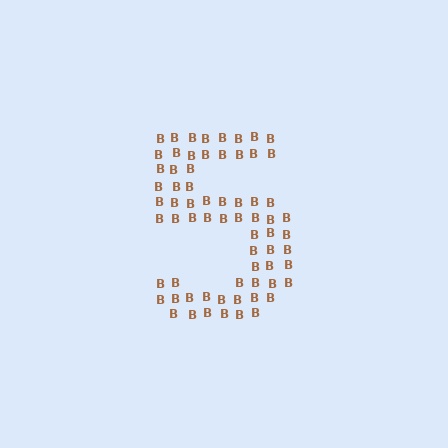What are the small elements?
The small elements are letter B's.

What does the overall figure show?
The overall figure shows the digit 5.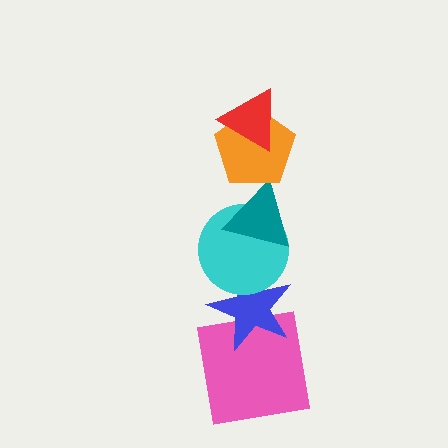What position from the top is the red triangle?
The red triangle is 1st from the top.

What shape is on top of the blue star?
The cyan circle is on top of the blue star.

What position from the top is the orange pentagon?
The orange pentagon is 2nd from the top.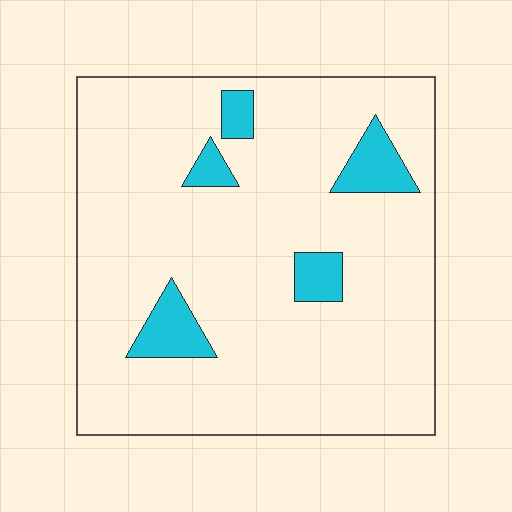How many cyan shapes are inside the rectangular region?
5.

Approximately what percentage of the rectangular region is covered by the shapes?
Approximately 10%.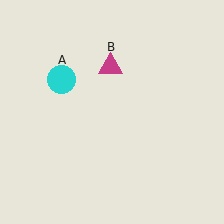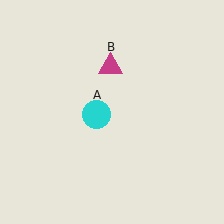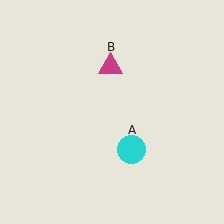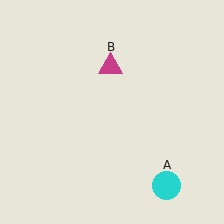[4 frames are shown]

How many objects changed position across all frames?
1 object changed position: cyan circle (object A).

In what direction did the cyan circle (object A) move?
The cyan circle (object A) moved down and to the right.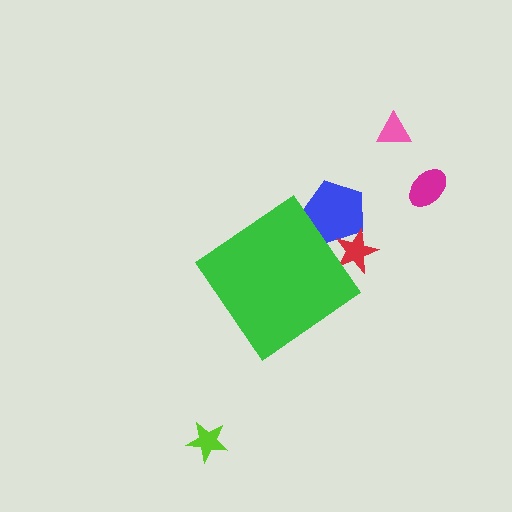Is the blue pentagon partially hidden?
Yes, the blue pentagon is partially hidden behind the green diamond.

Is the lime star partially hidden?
No, the lime star is fully visible.